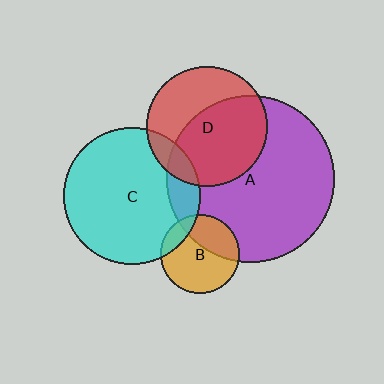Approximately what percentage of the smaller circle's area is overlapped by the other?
Approximately 35%.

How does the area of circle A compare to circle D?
Approximately 1.9 times.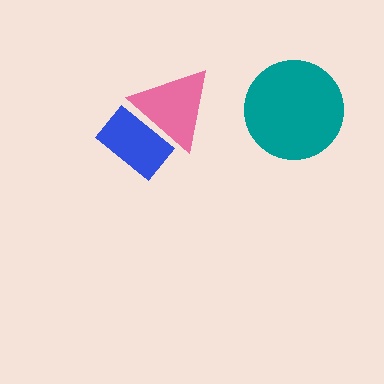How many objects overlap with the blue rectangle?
1 object overlaps with the blue rectangle.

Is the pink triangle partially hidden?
No, no other shape covers it.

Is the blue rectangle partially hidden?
Yes, it is partially covered by another shape.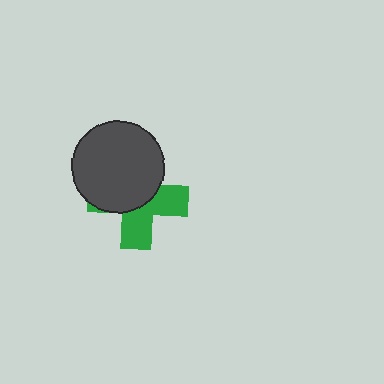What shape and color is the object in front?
The object in front is a dark gray circle.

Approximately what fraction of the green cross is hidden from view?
Roughly 54% of the green cross is hidden behind the dark gray circle.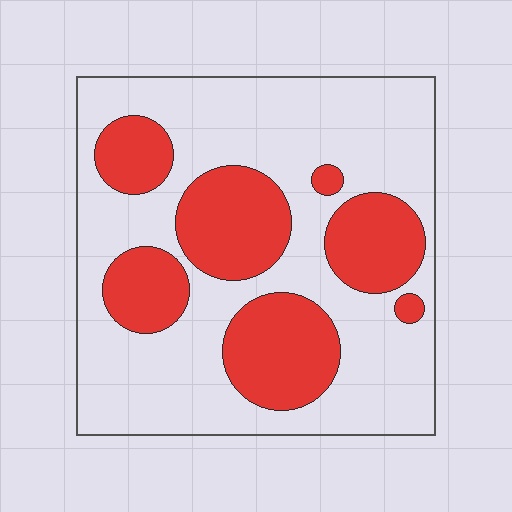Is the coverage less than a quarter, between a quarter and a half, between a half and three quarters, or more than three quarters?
Between a quarter and a half.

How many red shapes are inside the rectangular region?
7.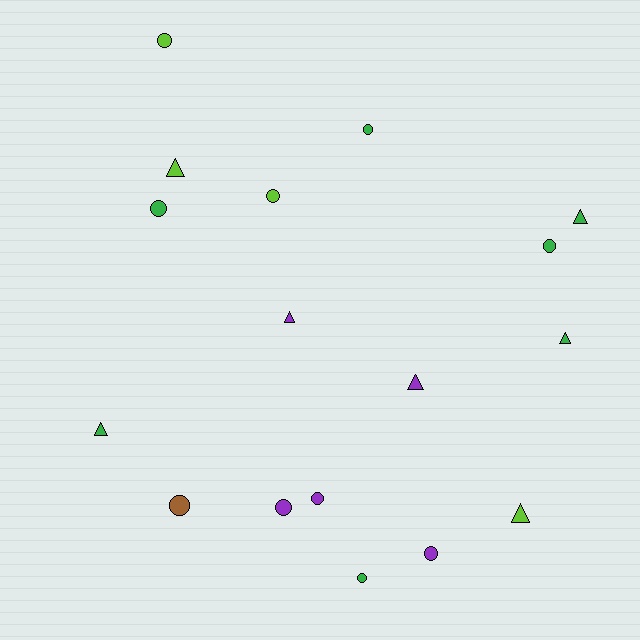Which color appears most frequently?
Green, with 7 objects.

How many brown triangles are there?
There are no brown triangles.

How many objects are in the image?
There are 17 objects.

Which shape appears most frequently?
Circle, with 10 objects.